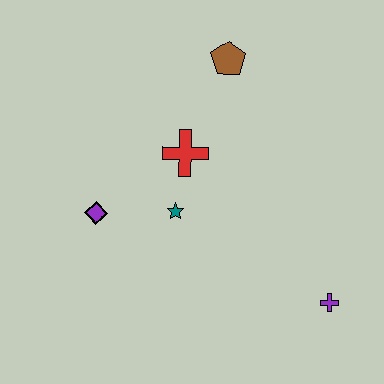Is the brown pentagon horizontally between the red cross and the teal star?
No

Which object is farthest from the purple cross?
The brown pentagon is farthest from the purple cross.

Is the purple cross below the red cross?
Yes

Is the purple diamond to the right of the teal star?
No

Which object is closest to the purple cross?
The teal star is closest to the purple cross.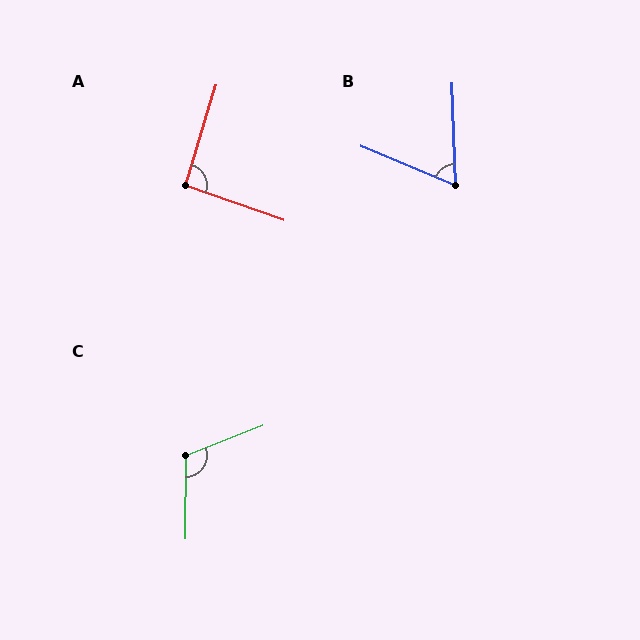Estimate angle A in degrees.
Approximately 92 degrees.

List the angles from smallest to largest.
B (65°), A (92°), C (112°).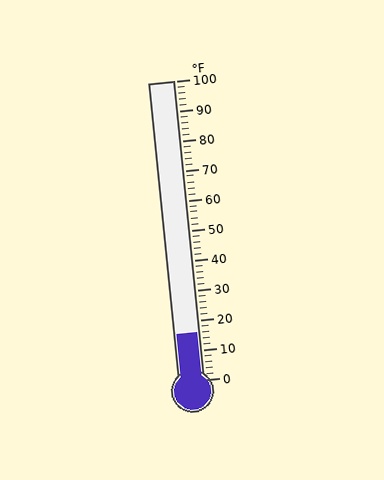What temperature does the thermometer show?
The thermometer shows approximately 16°F.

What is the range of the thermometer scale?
The thermometer scale ranges from 0°F to 100°F.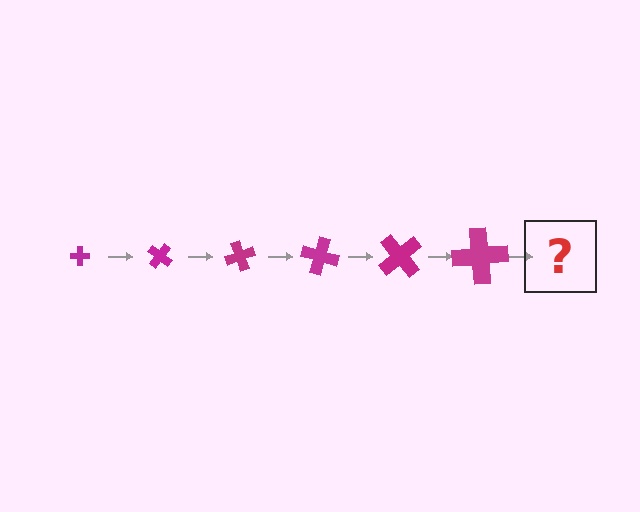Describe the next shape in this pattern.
It should be a cross, larger than the previous one and rotated 210 degrees from the start.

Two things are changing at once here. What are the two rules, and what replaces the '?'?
The two rules are that the cross grows larger each step and it rotates 35 degrees each step. The '?' should be a cross, larger than the previous one and rotated 210 degrees from the start.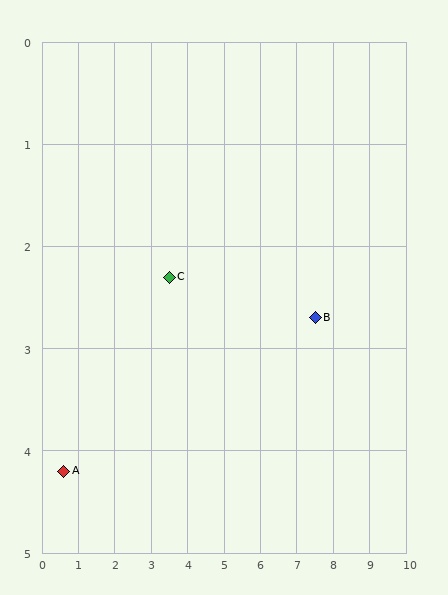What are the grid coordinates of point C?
Point C is at approximately (3.5, 2.3).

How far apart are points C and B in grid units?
Points C and B are about 4.0 grid units apart.